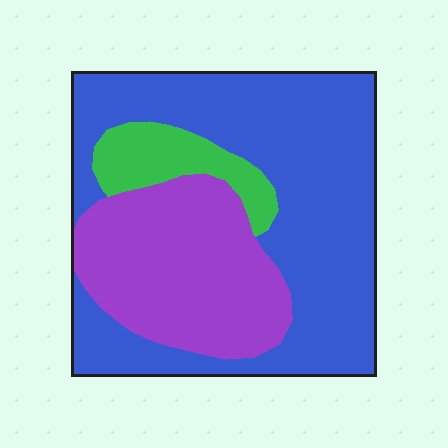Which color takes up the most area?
Blue, at roughly 60%.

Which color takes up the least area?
Green, at roughly 10%.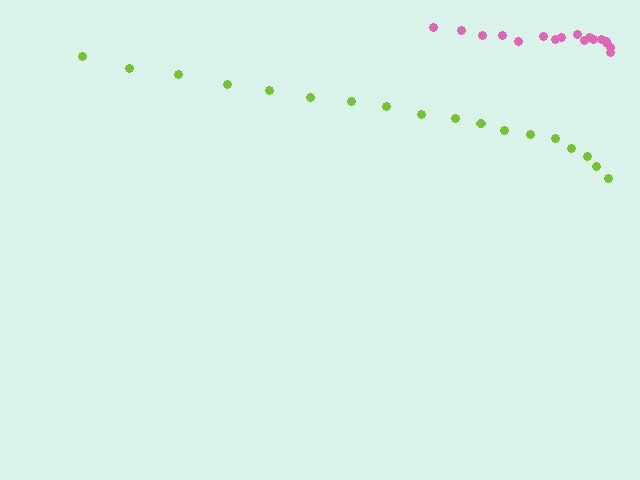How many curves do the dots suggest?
There are 2 distinct paths.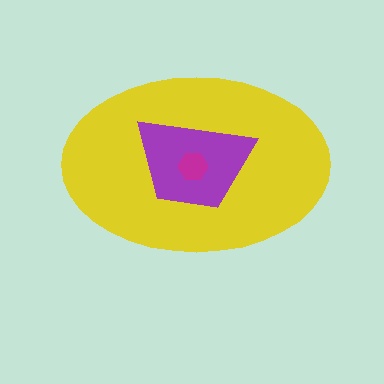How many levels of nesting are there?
3.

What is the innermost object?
The magenta hexagon.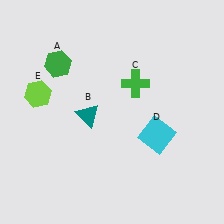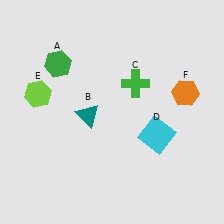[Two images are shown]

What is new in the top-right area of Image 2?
An orange hexagon (F) was added in the top-right area of Image 2.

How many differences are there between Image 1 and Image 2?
There is 1 difference between the two images.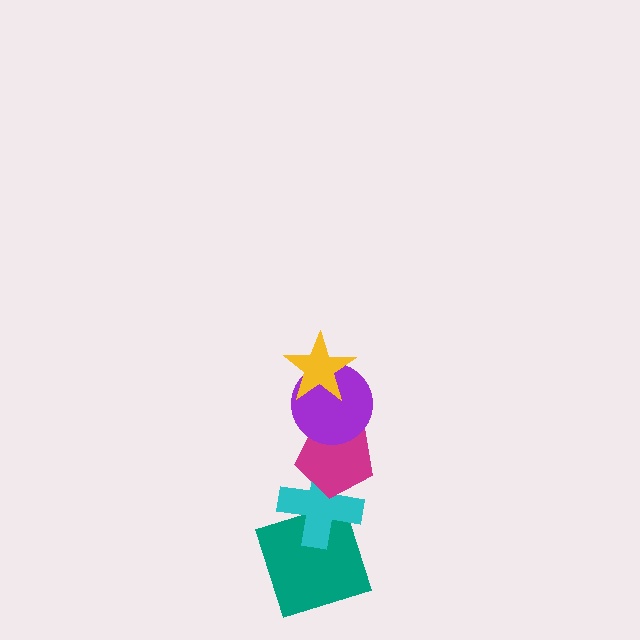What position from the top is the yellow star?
The yellow star is 1st from the top.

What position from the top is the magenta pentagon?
The magenta pentagon is 3rd from the top.